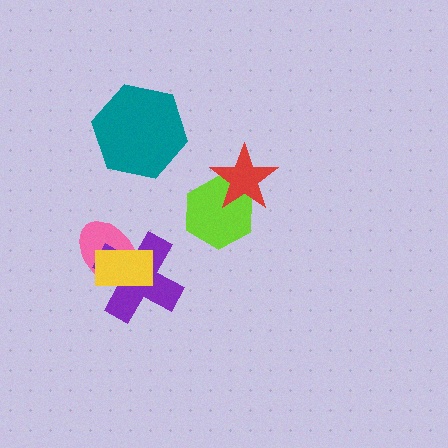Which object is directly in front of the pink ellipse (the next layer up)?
The purple cross is directly in front of the pink ellipse.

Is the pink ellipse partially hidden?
Yes, it is partially covered by another shape.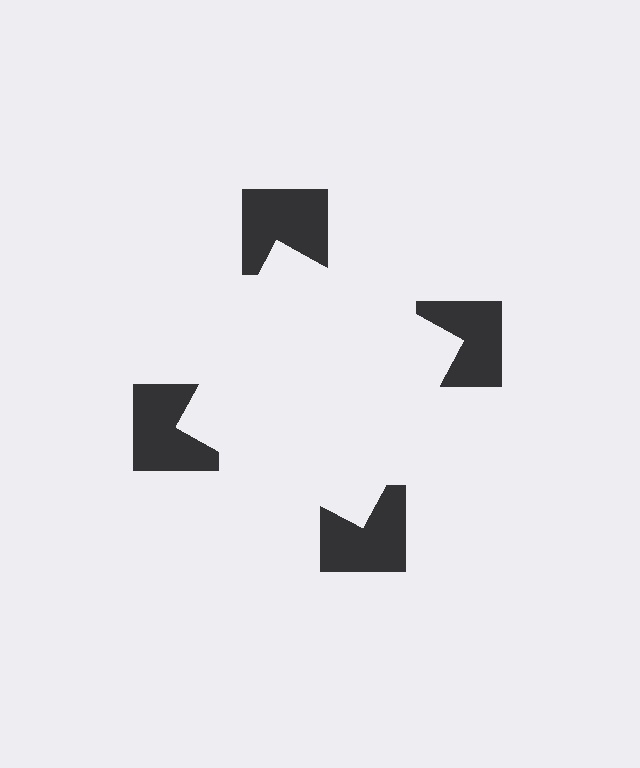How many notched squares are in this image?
There are 4 — one at each vertex of the illusory square.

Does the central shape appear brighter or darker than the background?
It typically appears slightly brighter than the background, even though no actual brightness change is drawn.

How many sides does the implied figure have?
4 sides.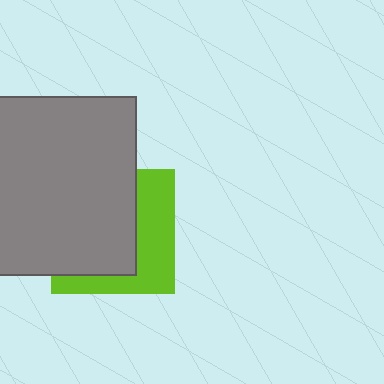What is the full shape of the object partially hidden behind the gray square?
The partially hidden object is a lime square.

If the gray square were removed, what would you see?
You would see the complete lime square.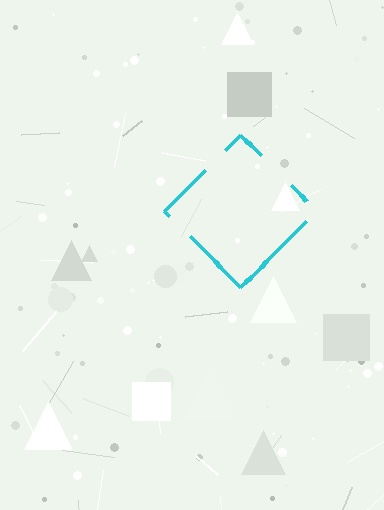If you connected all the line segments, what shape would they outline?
They would outline a diamond.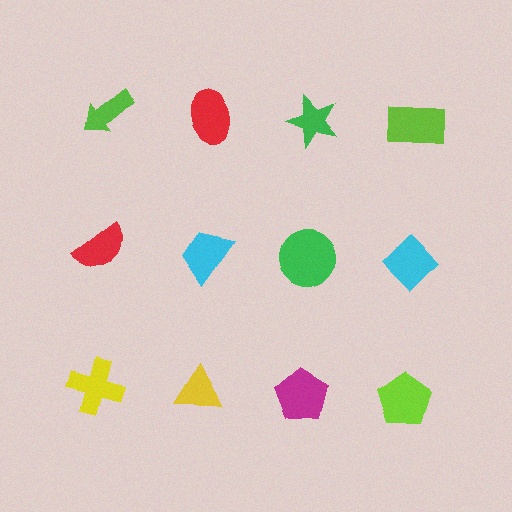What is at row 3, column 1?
A yellow cross.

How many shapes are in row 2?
4 shapes.